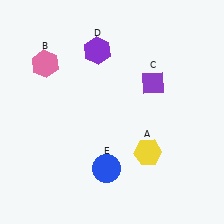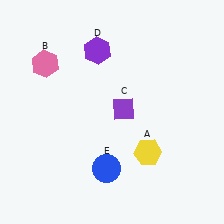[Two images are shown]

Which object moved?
The purple diamond (C) moved left.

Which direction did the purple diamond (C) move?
The purple diamond (C) moved left.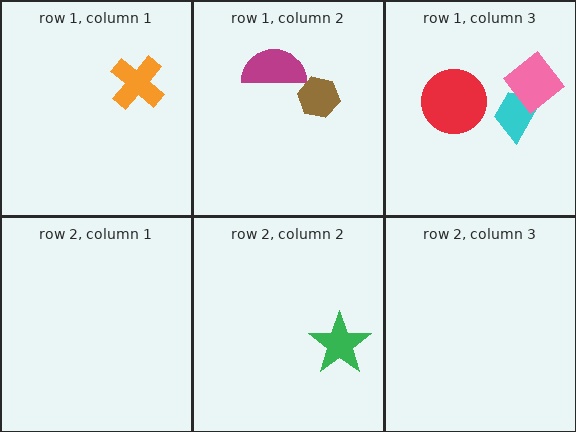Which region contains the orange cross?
The row 1, column 1 region.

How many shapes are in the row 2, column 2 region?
1.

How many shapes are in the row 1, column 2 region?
2.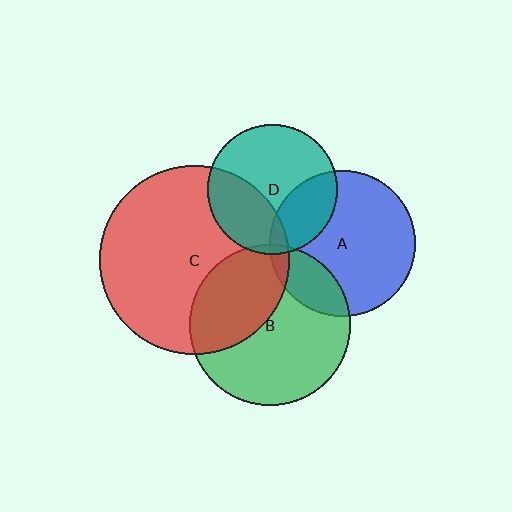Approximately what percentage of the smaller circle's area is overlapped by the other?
Approximately 25%.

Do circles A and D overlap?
Yes.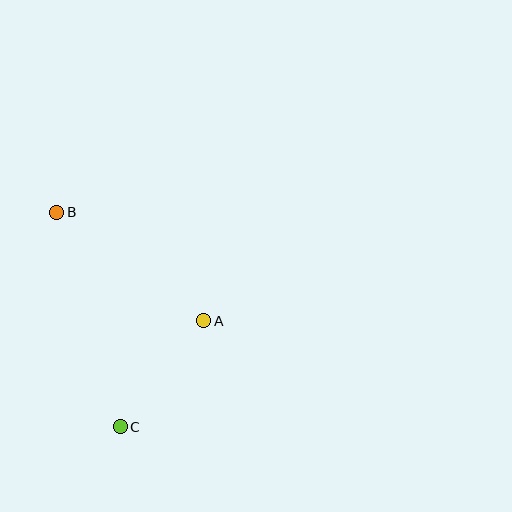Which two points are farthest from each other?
Points B and C are farthest from each other.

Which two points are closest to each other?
Points A and C are closest to each other.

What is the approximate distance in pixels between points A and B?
The distance between A and B is approximately 183 pixels.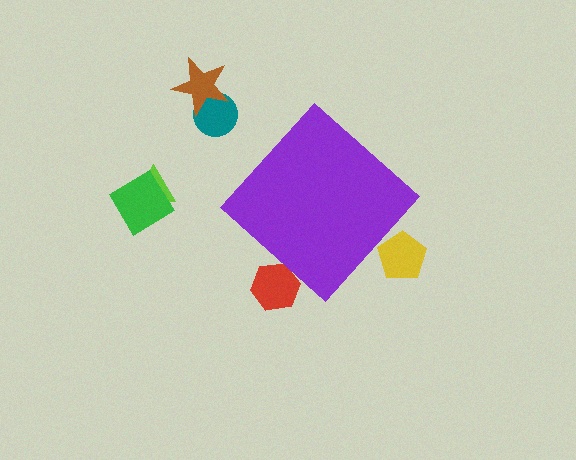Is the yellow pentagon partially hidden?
Yes, the yellow pentagon is partially hidden behind the purple diamond.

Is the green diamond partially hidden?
No, the green diamond is fully visible.